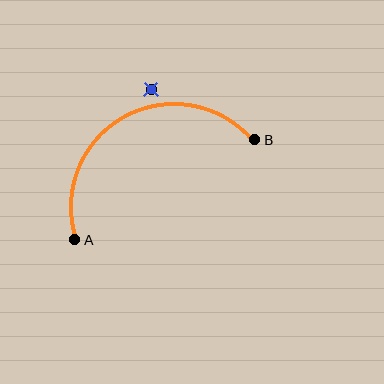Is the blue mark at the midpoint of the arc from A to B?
No — the blue mark does not lie on the arc at all. It sits slightly outside the curve.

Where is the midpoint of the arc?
The arc midpoint is the point on the curve farthest from the straight line joining A and B. It sits above that line.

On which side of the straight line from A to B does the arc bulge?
The arc bulges above the straight line connecting A and B.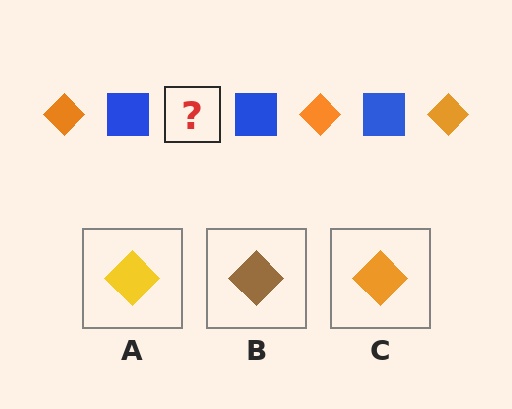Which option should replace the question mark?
Option C.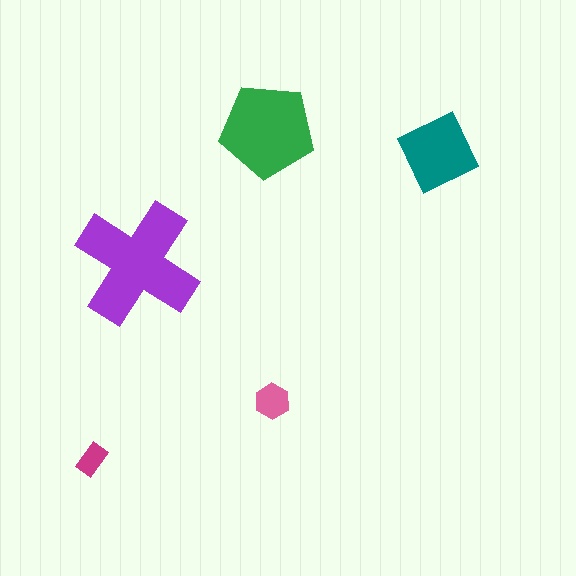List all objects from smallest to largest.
The magenta rectangle, the pink hexagon, the teal diamond, the green pentagon, the purple cross.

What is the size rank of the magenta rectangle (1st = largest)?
5th.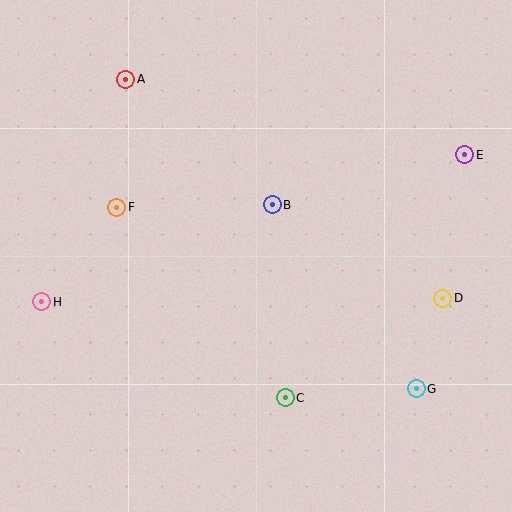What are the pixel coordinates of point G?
Point G is at (416, 389).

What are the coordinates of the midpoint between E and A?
The midpoint between E and A is at (295, 117).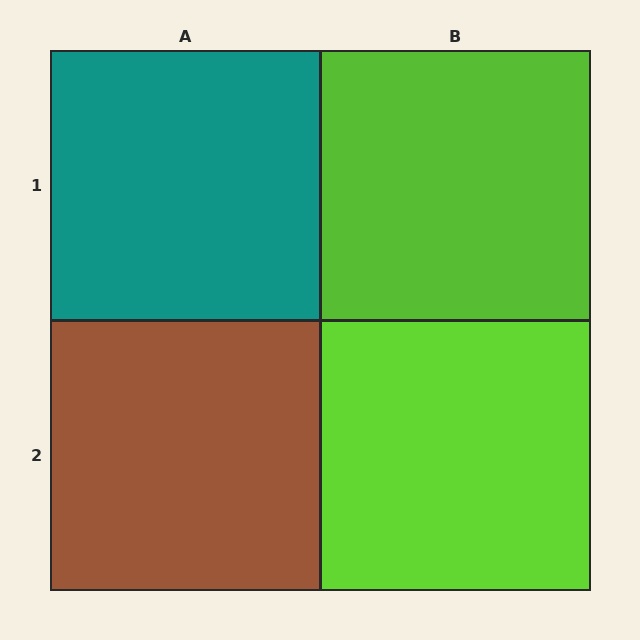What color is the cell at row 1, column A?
Teal.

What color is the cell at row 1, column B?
Lime.